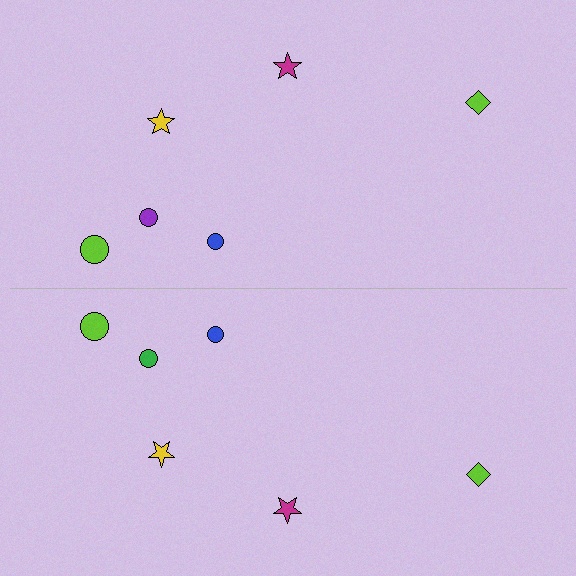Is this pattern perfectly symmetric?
No, the pattern is not perfectly symmetric. The green circle on the bottom side breaks the symmetry — its mirror counterpart is purple.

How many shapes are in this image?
There are 12 shapes in this image.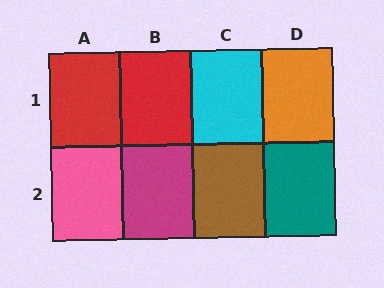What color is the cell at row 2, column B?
Magenta.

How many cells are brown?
1 cell is brown.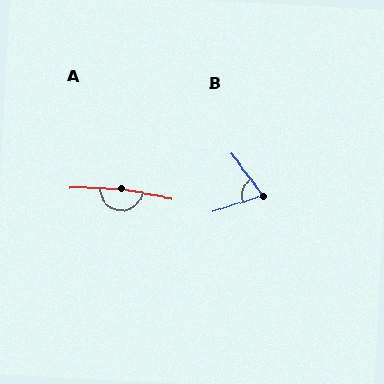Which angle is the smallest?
B, at approximately 71 degrees.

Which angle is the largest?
A, at approximately 169 degrees.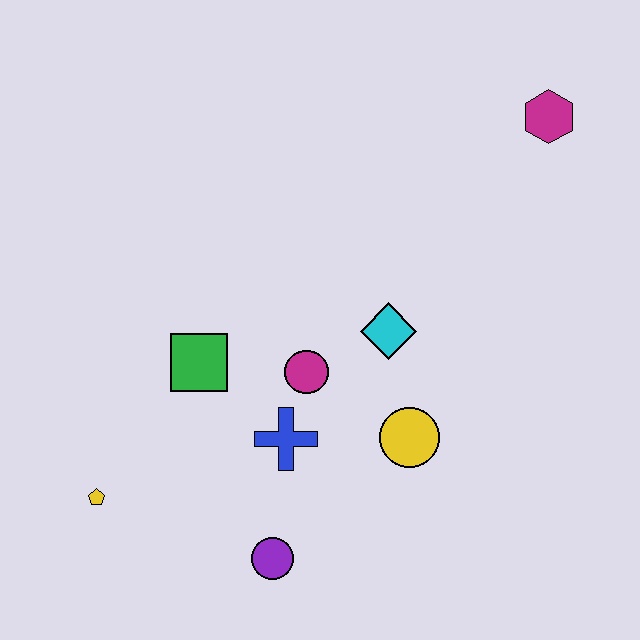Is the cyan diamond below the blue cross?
No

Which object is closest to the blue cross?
The magenta circle is closest to the blue cross.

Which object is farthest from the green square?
The magenta hexagon is farthest from the green square.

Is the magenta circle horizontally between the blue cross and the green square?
No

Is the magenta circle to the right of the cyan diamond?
No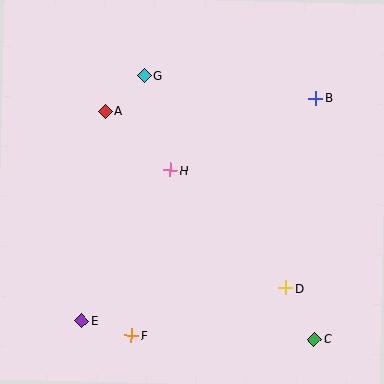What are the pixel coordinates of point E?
Point E is at (82, 321).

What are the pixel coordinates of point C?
Point C is at (314, 339).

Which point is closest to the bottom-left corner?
Point E is closest to the bottom-left corner.